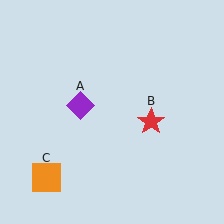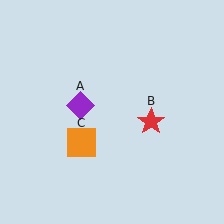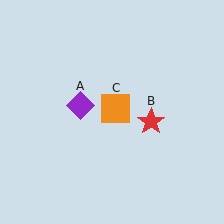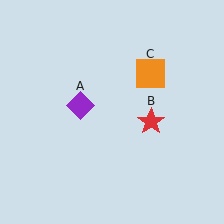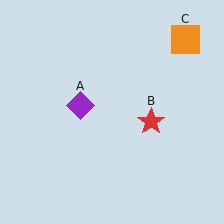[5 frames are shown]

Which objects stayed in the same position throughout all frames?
Purple diamond (object A) and red star (object B) remained stationary.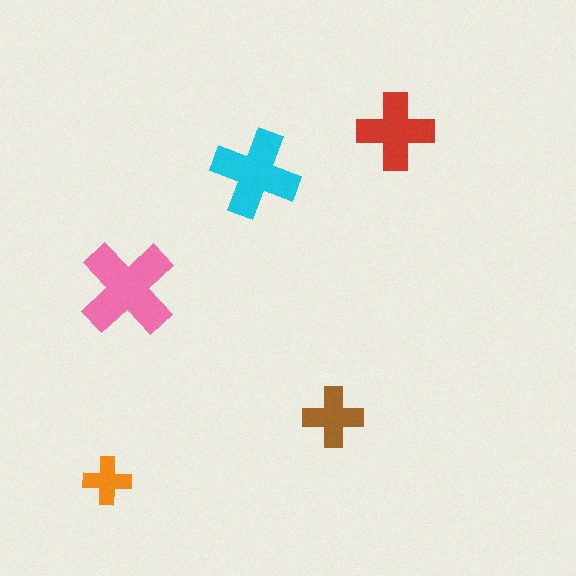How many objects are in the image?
There are 5 objects in the image.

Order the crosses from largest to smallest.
the pink one, the cyan one, the red one, the brown one, the orange one.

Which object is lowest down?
The orange cross is bottommost.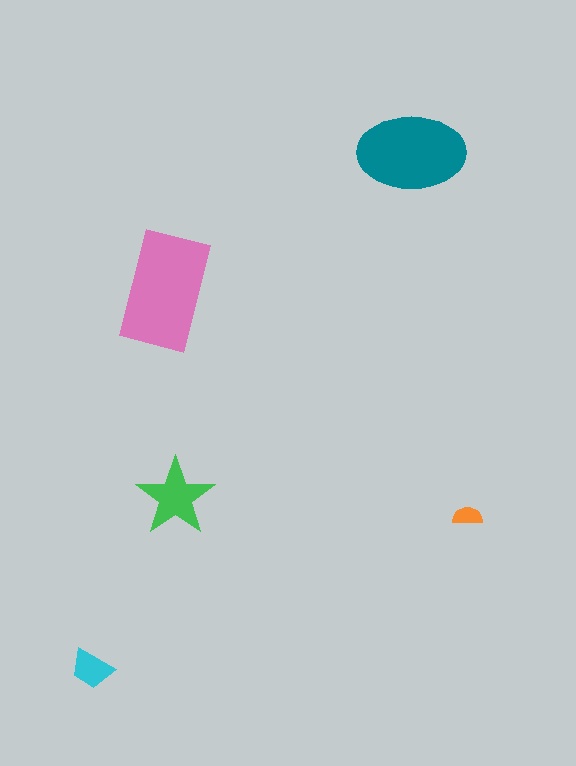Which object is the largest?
The pink rectangle.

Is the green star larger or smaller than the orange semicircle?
Larger.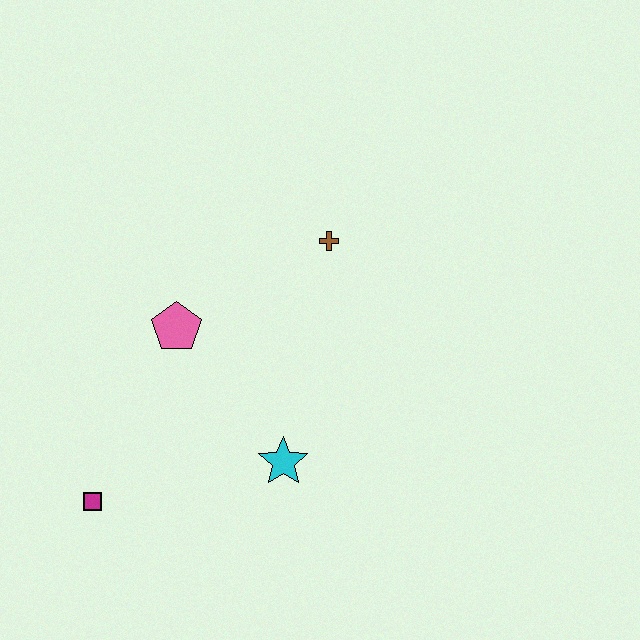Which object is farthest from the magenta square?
The brown cross is farthest from the magenta square.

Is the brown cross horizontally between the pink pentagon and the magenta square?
No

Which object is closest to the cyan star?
The pink pentagon is closest to the cyan star.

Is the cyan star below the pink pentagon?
Yes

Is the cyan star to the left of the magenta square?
No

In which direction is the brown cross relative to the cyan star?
The brown cross is above the cyan star.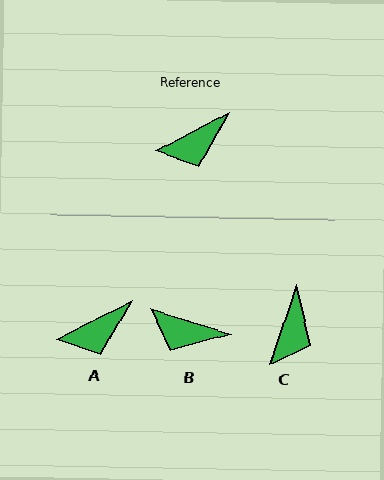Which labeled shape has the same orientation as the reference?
A.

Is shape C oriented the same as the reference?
No, it is off by about 43 degrees.